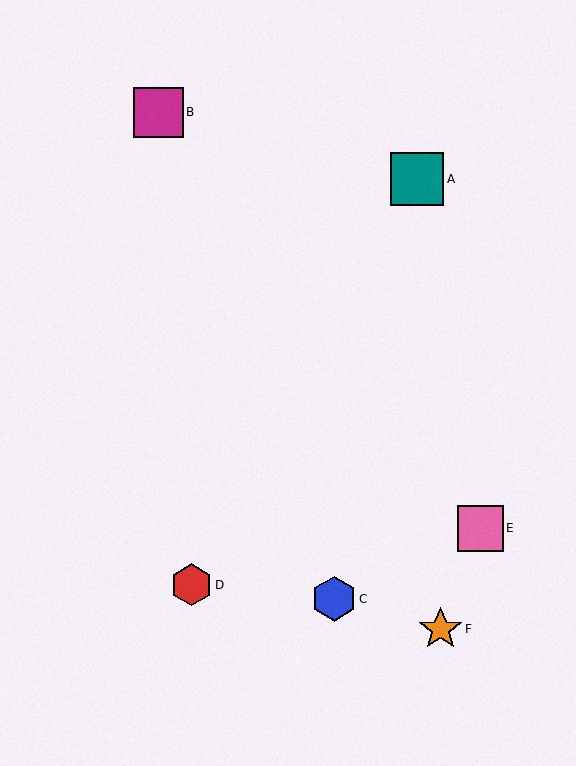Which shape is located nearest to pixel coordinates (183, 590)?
The red hexagon (labeled D) at (192, 585) is nearest to that location.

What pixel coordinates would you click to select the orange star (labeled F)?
Click at (441, 629) to select the orange star F.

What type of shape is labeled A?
Shape A is a teal square.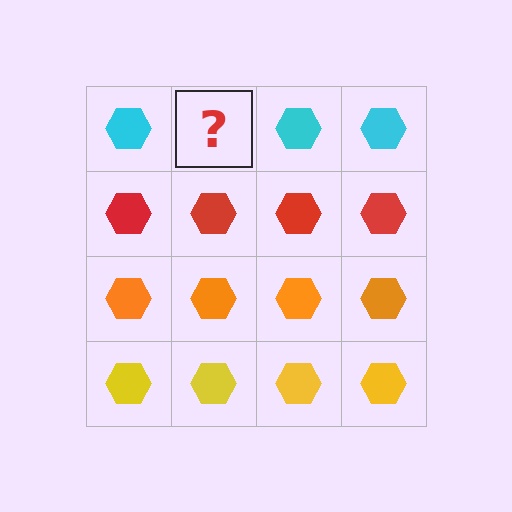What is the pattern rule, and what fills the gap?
The rule is that each row has a consistent color. The gap should be filled with a cyan hexagon.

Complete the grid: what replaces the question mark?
The question mark should be replaced with a cyan hexagon.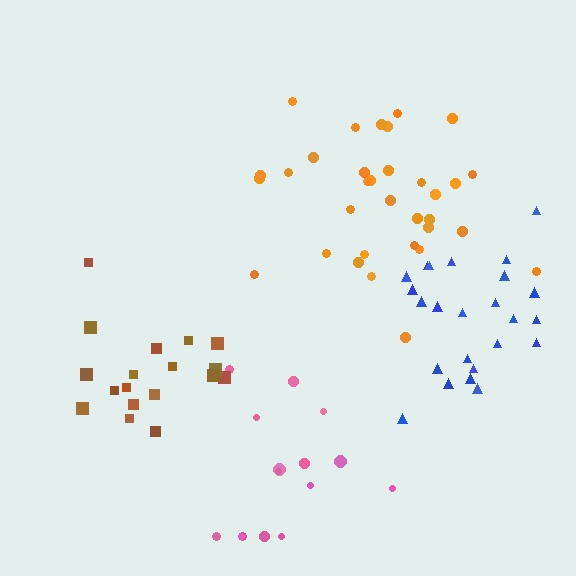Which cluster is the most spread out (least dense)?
Pink.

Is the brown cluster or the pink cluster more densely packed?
Brown.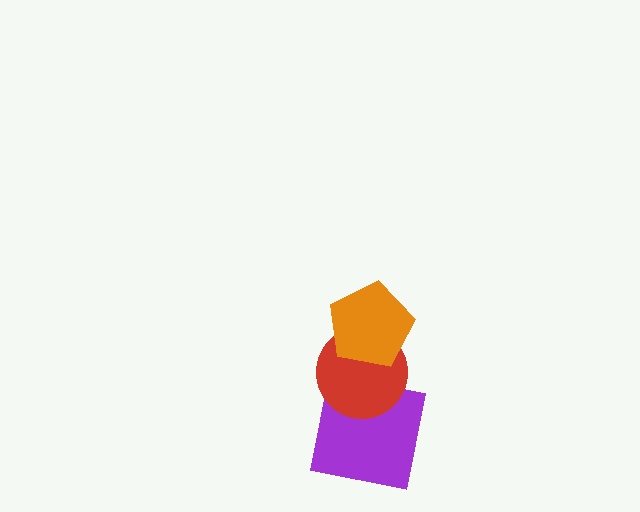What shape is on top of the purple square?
The red circle is on top of the purple square.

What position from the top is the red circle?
The red circle is 2nd from the top.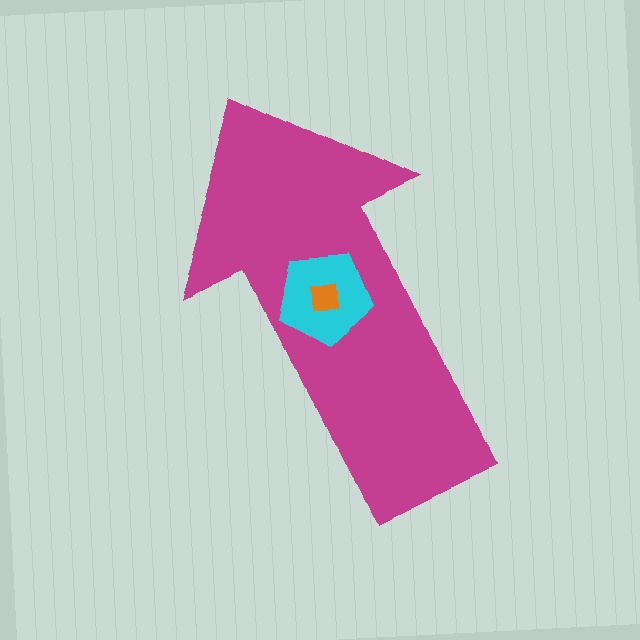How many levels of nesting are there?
3.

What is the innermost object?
The orange square.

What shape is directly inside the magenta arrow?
The cyan pentagon.